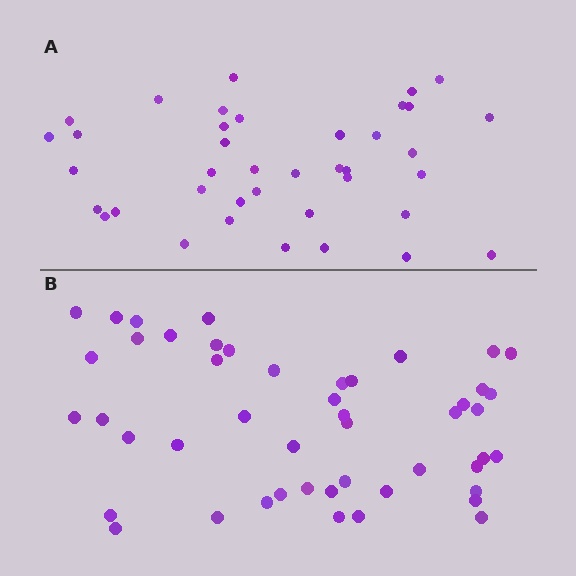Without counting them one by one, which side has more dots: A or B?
Region B (the bottom region) has more dots.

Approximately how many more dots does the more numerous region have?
Region B has roughly 8 or so more dots than region A.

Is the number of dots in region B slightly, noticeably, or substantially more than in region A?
Region B has only slightly more — the two regions are fairly close. The ratio is roughly 1.2 to 1.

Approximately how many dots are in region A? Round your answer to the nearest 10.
About 40 dots. (The exact count is 39, which rounds to 40.)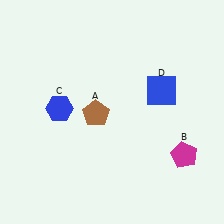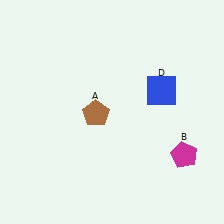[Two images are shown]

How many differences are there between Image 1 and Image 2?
There is 1 difference between the two images.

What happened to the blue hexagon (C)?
The blue hexagon (C) was removed in Image 2. It was in the top-left area of Image 1.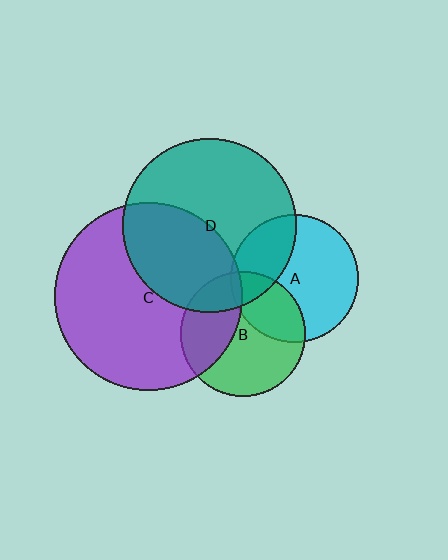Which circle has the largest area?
Circle C (purple).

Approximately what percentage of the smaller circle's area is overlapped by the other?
Approximately 5%.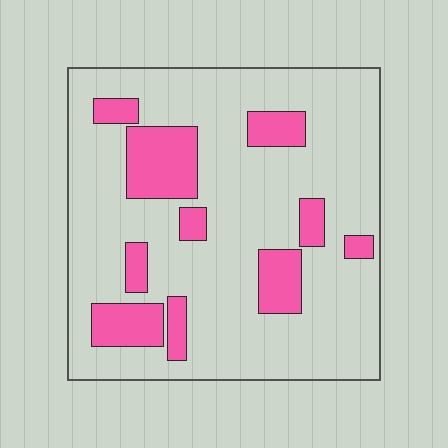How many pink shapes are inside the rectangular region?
10.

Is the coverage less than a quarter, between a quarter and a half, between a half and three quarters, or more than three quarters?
Less than a quarter.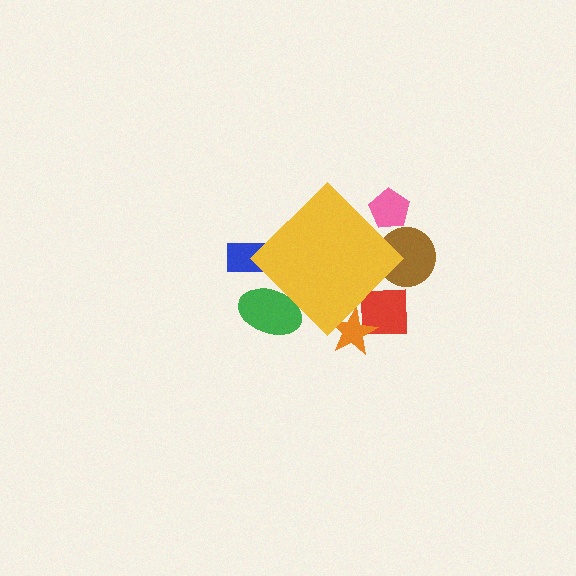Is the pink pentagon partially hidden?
Yes, the pink pentagon is partially hidden behind the yellow diamond.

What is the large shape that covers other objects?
A yellow diamond.